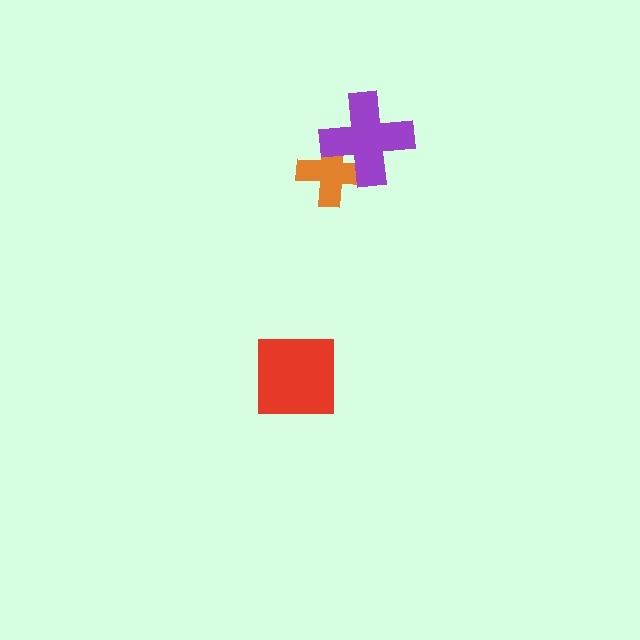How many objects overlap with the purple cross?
1 object overlaps with the purple cross.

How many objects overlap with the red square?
0 objects overlap with the red square.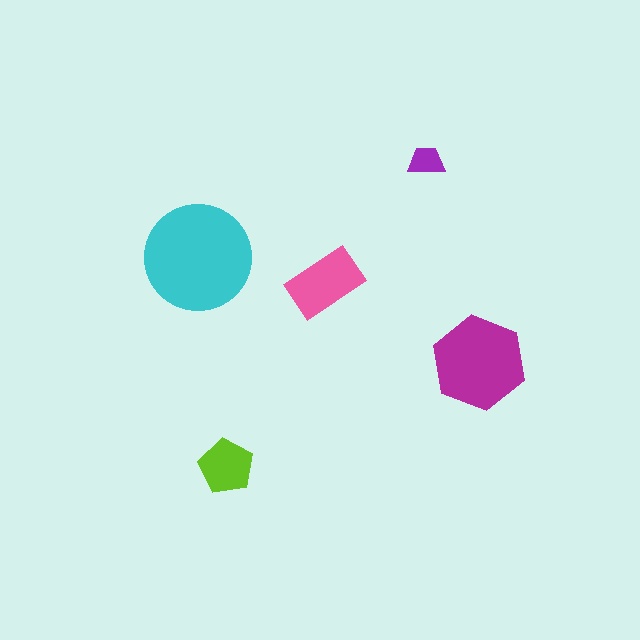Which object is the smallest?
The purple trapezoid.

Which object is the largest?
The cyan circle.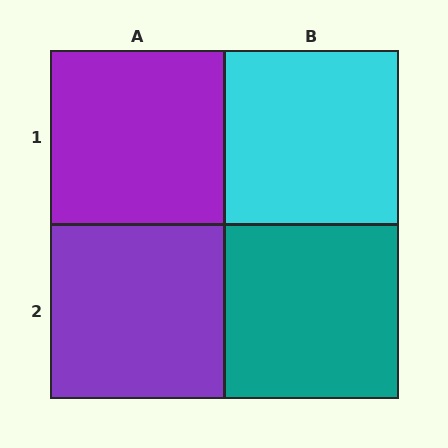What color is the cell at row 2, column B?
Teal.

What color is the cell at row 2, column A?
Purple.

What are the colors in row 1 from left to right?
Purple, cyan.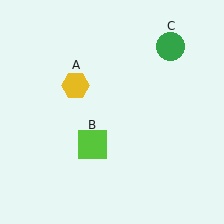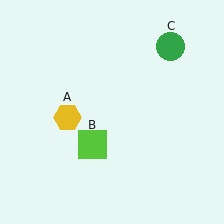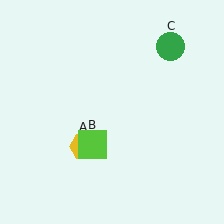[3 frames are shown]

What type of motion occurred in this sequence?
The yellow hexagon (object A) rotated counterclockwise around the center of the scene.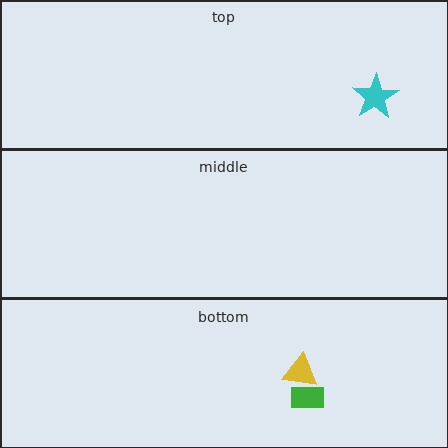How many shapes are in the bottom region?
2.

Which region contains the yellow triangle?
The bottom region.